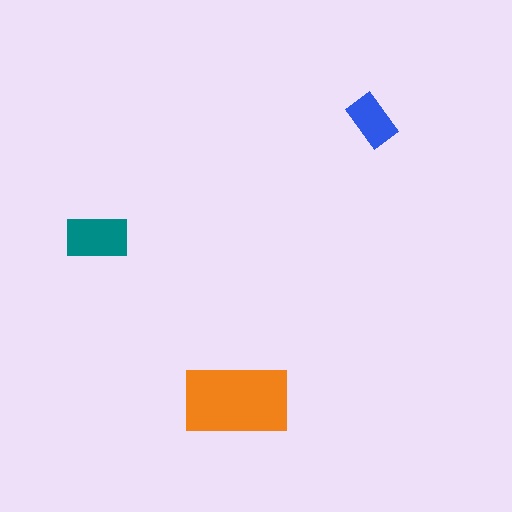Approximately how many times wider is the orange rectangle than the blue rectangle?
About 2 times wider.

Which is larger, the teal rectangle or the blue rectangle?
The teal one.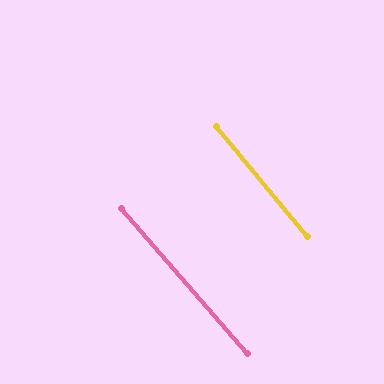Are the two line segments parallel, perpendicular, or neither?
Parallel — their directions differ by only 1.4°.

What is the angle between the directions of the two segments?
Approximately 1 degree.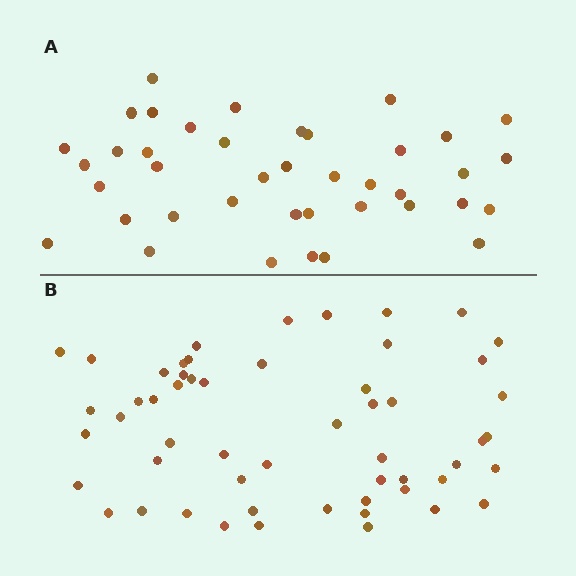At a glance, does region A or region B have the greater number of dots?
Region B (the bottom region) has more dots.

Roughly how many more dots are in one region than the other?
Region B has approximately 15 more dots than region A.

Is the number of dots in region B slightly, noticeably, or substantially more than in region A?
Region B has noticeably more, but not dramatically so. The ratio is roughly 1.4 to 1.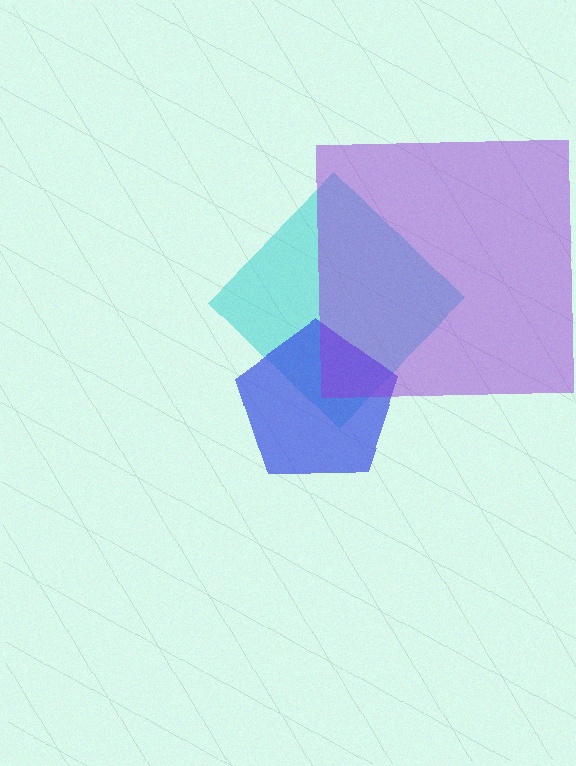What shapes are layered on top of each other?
The layered shapes are: a cyan diamond, a blue pentagon, a purple square.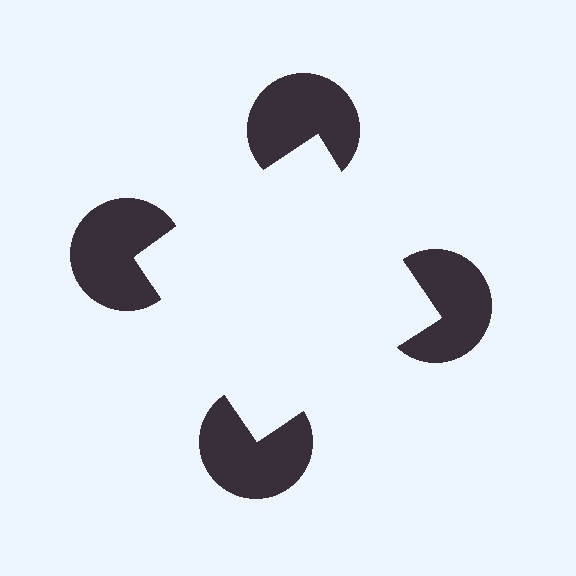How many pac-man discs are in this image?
There are 4 — one at each vertex of the illusory square.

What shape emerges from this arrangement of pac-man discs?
An illusory square — its edges are inferred from the aligned wedge cuts in the pac-man discs, not physically drawn.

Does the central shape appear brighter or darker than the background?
It typically appears slightly brighter than the background, even though no actual brightness change is drawn.